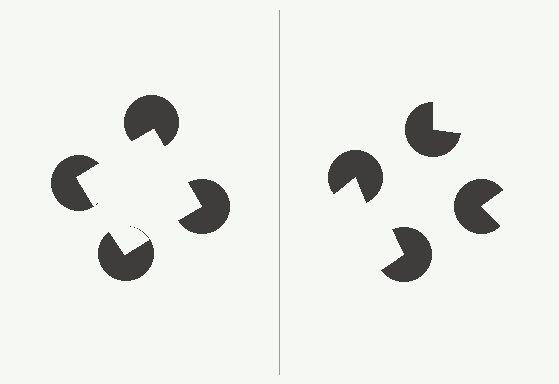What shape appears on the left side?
An illusory square.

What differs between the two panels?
The pac-man discs are positioned identically on both sides; only the wedge orientations differ. On the left they align to a square; on the right they are misaligned.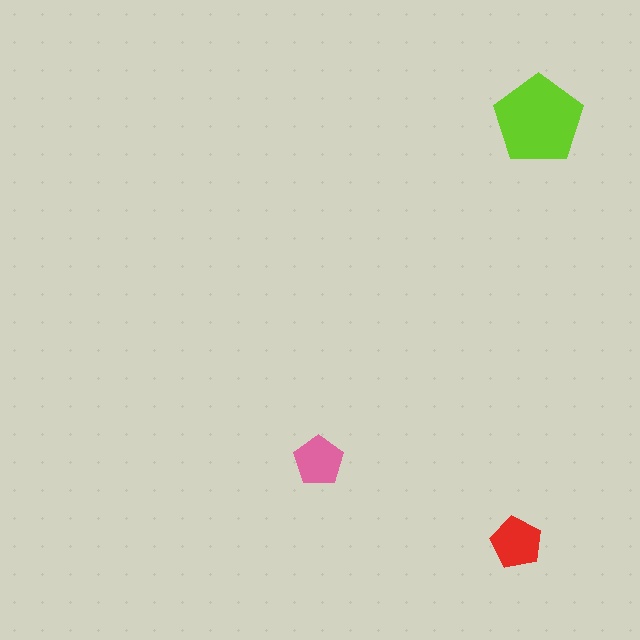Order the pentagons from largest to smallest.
the lime one, the red one, the pink one.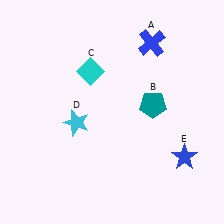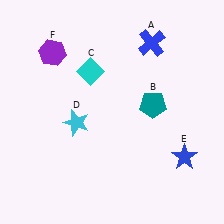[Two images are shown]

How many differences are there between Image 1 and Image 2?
There is 1 difference between the two images.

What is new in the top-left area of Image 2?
A purple hexagon (F) was added in the top-left area of Image 2.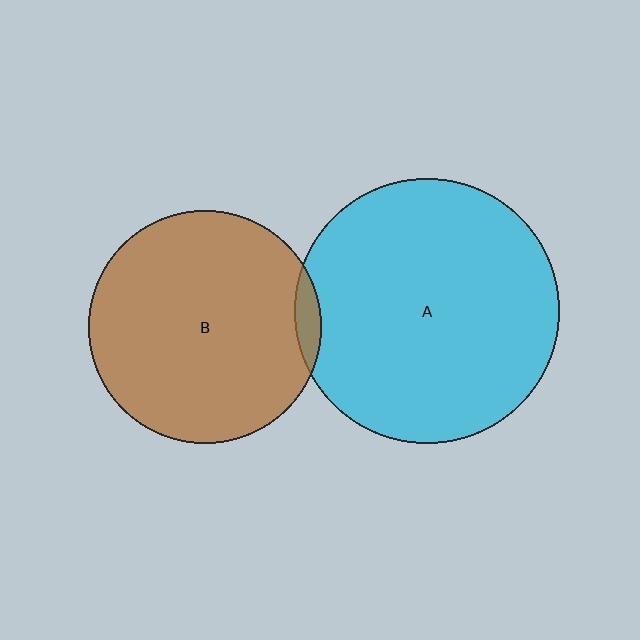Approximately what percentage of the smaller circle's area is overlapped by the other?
Approximately 5%.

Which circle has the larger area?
Circle A (cyan).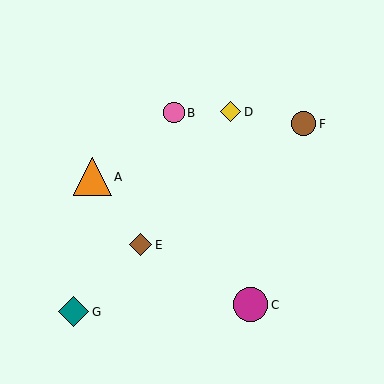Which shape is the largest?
The orange triangle (labeled A) is the largest.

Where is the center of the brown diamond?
The center of the brown diamond is at (141, 245).